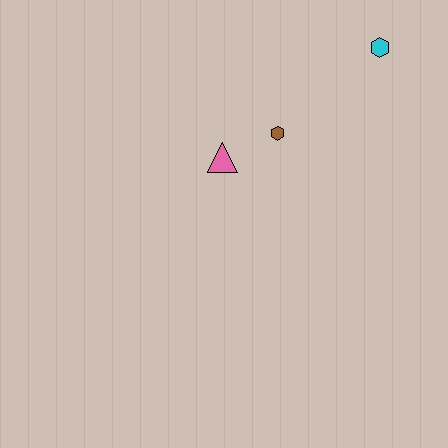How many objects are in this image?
There are 3 objects.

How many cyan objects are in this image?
There is 1 cyan object.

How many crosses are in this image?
There are no crosses.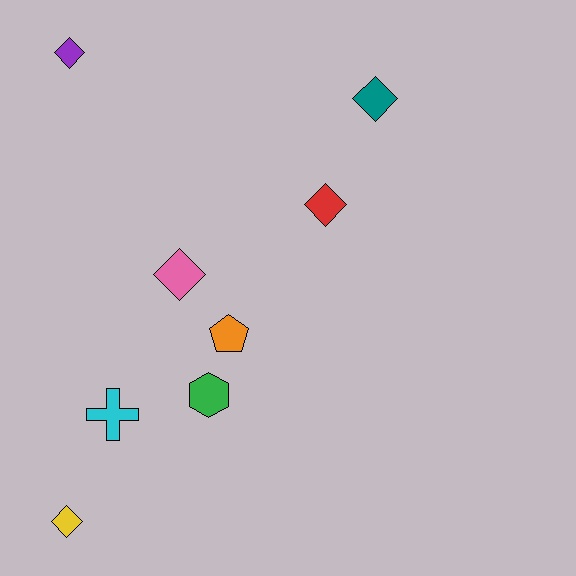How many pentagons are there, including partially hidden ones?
There is 1 pentagon.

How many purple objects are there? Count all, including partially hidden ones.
There is 1 purple object.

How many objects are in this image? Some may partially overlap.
There are 8 objects.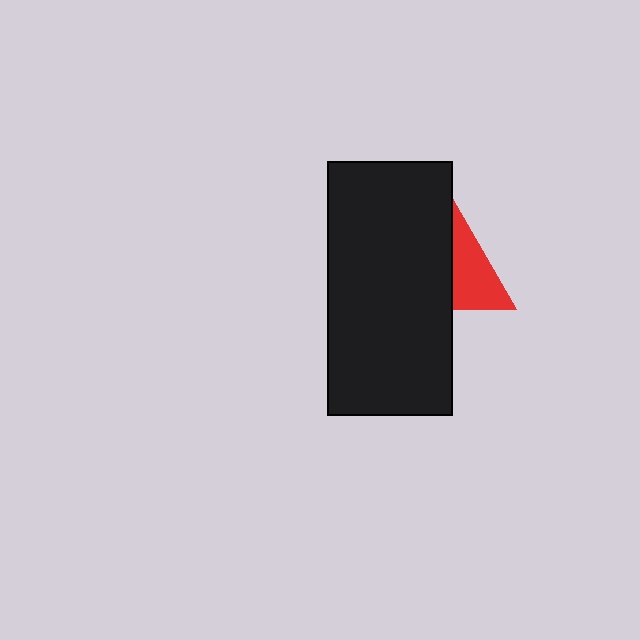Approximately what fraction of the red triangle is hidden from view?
Roughly 52% of the red triangle is hidden behind the black rectangle.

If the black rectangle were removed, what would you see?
You would see the complete red triangle.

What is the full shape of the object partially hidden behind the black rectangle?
The partially hidden object is a red triangle.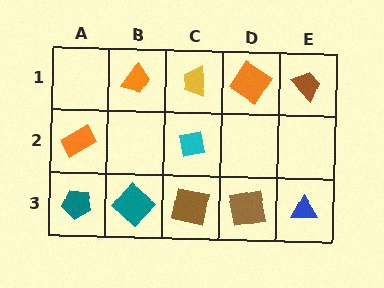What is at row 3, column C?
A brown square.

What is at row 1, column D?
An orange diamond.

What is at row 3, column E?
A blue triangle.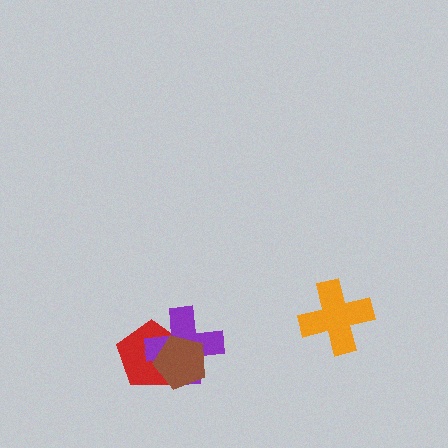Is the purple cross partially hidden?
Yes, it is partially covered by another shape.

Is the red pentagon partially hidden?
Yes, it is partially covered by another shape.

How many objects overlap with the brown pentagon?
2 objects overlap with the brown pentagon.